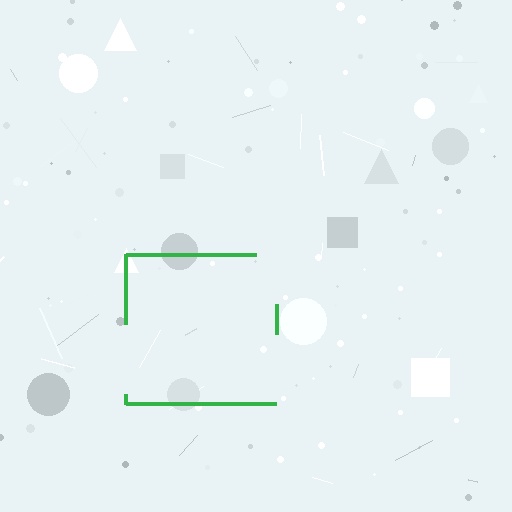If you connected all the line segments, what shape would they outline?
They would outline a square.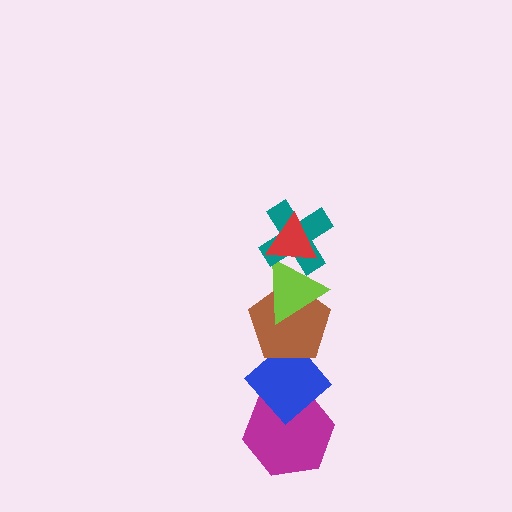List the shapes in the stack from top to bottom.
From top to bottom: the red triangle, the teal cross, the lime triangle, the brown pentagon, the blue diamond, the magenta hexagon.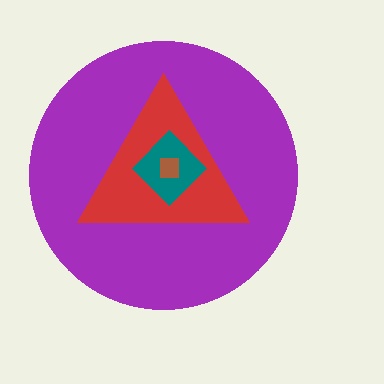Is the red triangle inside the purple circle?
Yes.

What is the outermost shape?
The purple circle.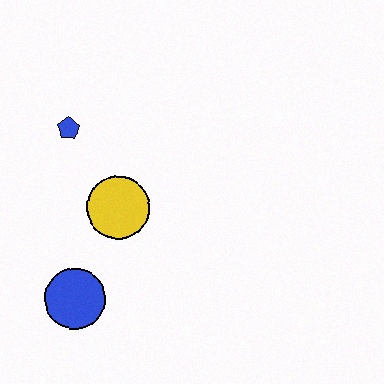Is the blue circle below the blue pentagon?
Yes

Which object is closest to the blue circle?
The yellow circle is closest to the blue circle.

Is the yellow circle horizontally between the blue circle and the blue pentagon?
No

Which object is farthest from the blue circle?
The blue pentagon is farthest from the blue circle.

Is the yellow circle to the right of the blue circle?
Yes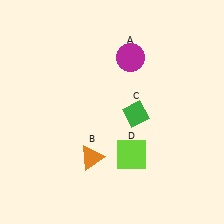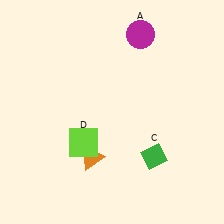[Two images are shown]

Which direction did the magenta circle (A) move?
The magenta circle (A) moved up.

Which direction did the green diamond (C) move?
The green diamond (C) moved down.